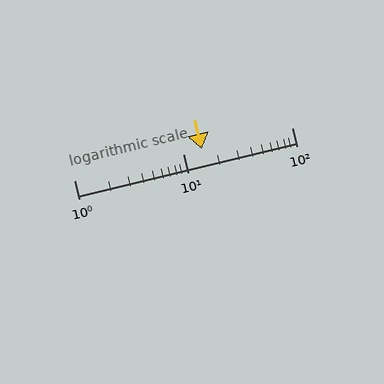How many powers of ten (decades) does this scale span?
The scale spans 2 decades, from 1 to 100.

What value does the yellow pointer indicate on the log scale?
The pointer indicates approximately 15.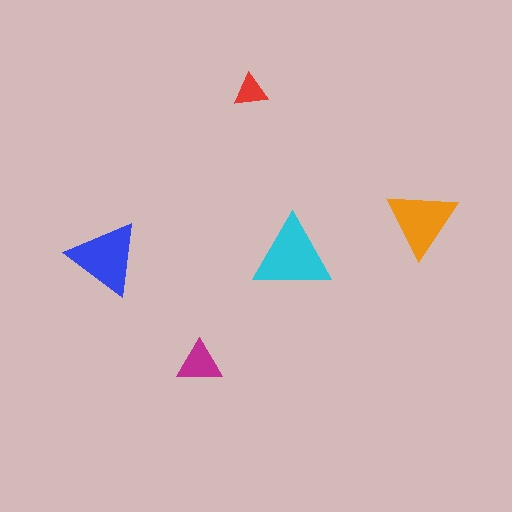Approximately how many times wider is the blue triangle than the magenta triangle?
About 1.5 times wider.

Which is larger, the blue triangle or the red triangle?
The blue one.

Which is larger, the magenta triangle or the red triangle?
The magenta one.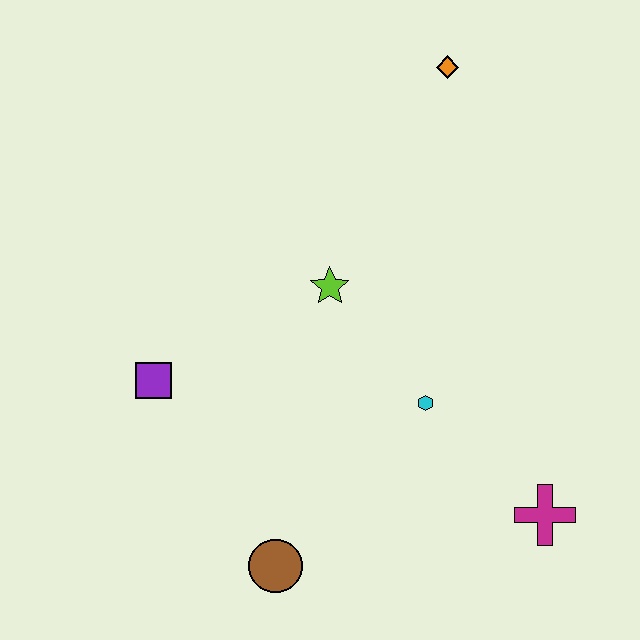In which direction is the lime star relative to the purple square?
The lime star is to the right of the purple square.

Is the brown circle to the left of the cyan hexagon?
Yes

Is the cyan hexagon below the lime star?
Yes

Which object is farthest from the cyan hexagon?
The orange diamond is farthest from the cyan hexagon.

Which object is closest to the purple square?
The lime star is closest to the purple square.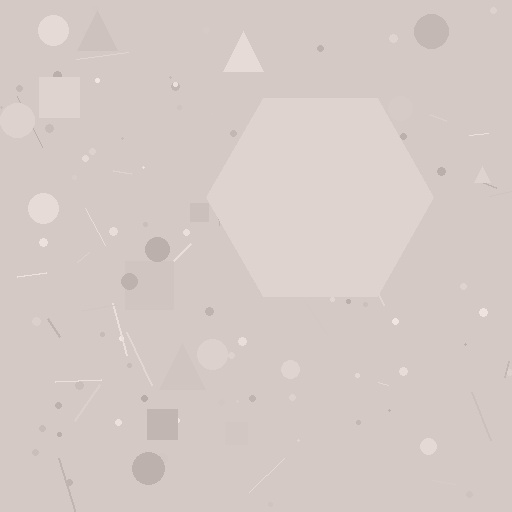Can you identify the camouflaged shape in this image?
The camouflaged shape is a hexagon.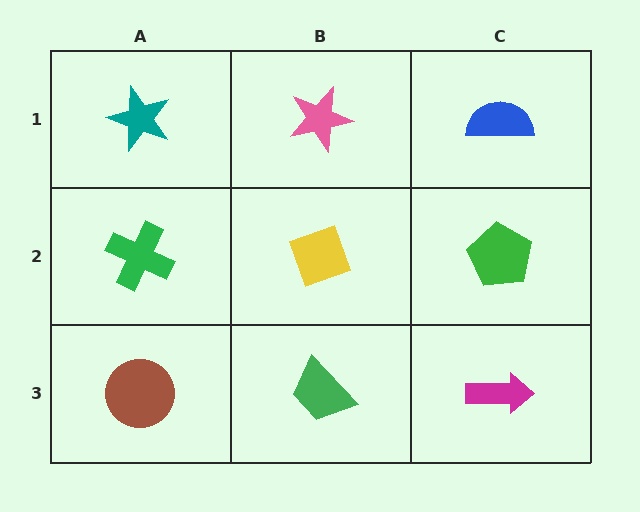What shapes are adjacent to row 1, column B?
A yellow diamond (row 2, column B), a teal star (row 1, column A), a blue semicircle (row 1, column C).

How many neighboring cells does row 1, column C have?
2.